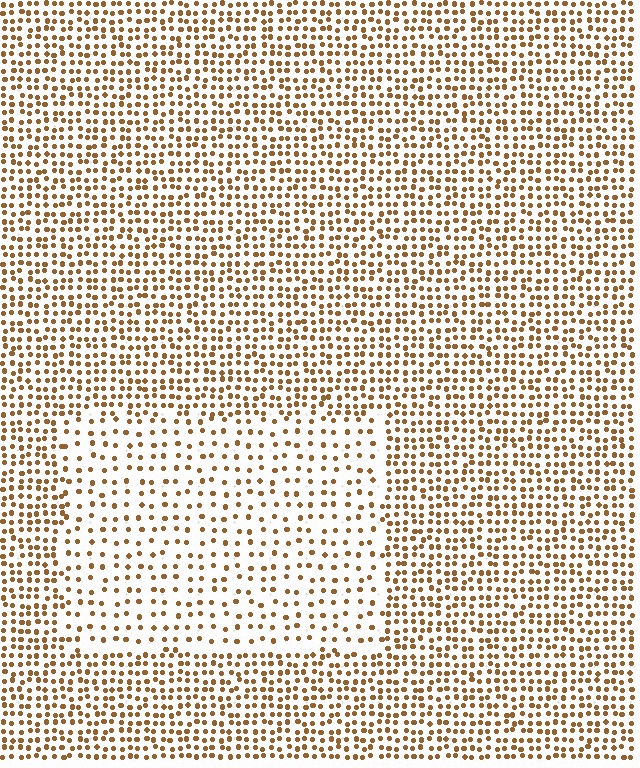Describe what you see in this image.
The image contains small brown elements arranged at two different densities. A rectangle-shaped region is visible where the elements are less densely packed than the surrounding area.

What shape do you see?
I see a rectangle.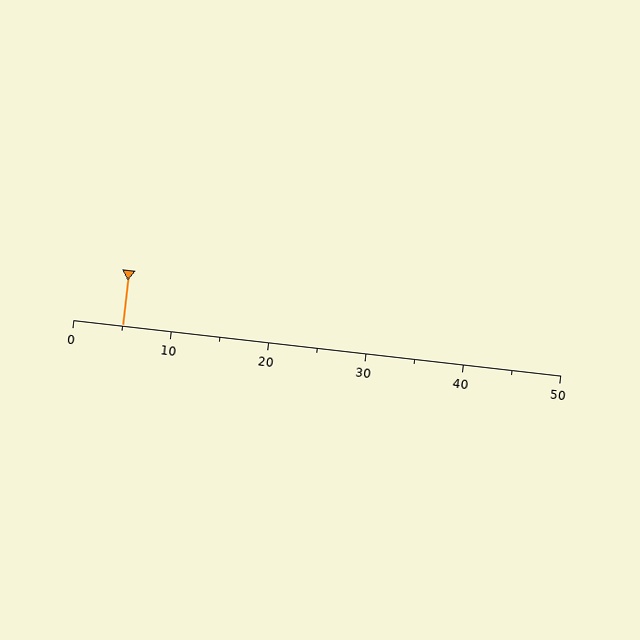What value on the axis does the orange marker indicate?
The marker indicates approximately 5.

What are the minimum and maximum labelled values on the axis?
The axis runs from 0 to 50.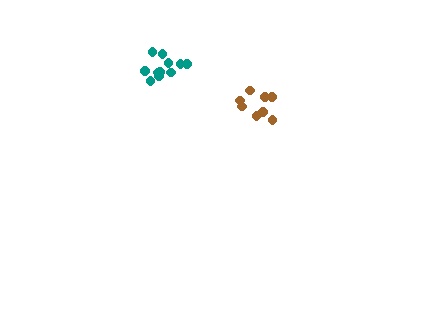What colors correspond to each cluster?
The clusters are colored: teal, brown.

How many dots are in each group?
Group 1: 11 dots, Group 2: 8 dots (19 total).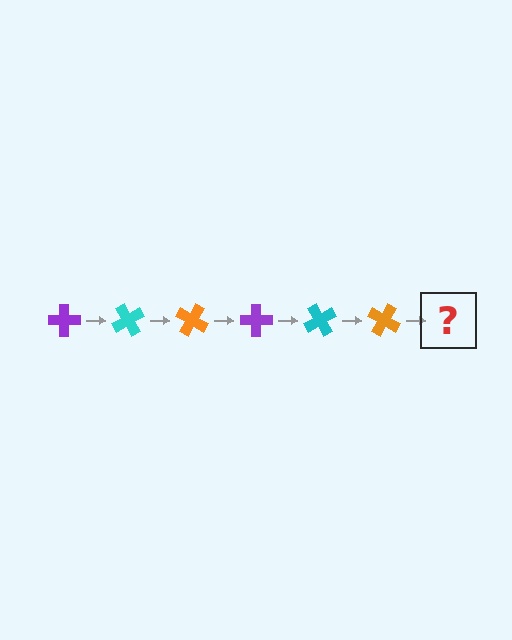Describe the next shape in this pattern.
It should be a purple cross, rotated 360 degrees from the start.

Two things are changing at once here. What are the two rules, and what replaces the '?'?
The two rules are that it rotates 60 degrees each step and the color cycles through purple, cyan, and orange. The '?' should be a purple cross, rotated 360 degrees from the start.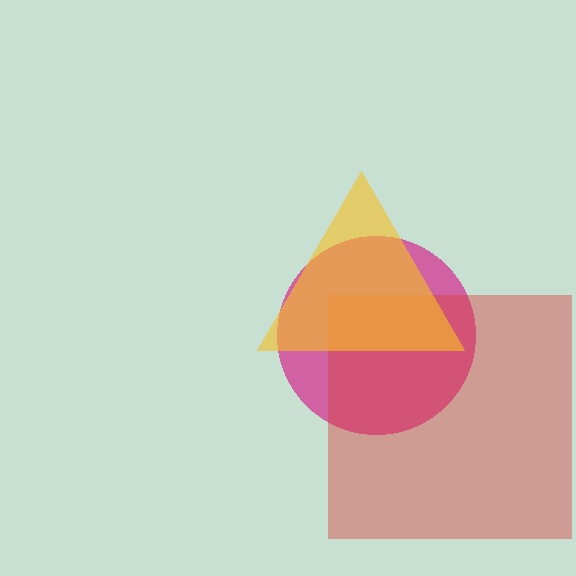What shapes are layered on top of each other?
The layered shapes are: a magenta circle, a red square, a yellow triangle.